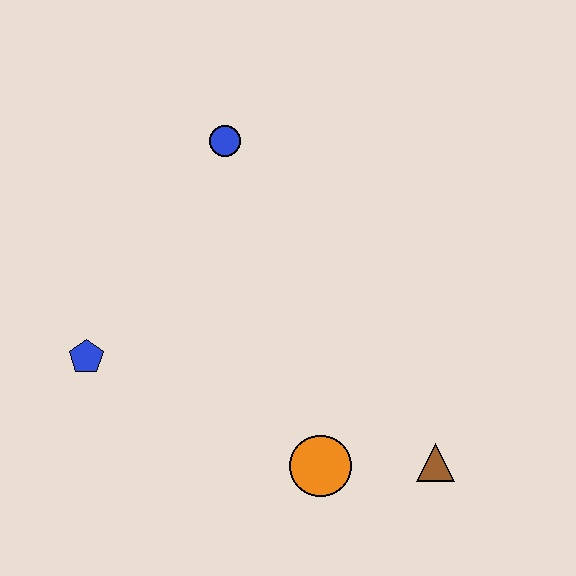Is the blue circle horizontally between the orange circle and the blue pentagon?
Yes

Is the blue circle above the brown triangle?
Yes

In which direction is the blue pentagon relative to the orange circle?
The blue pentagon is to the left of the orange circle.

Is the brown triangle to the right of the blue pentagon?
Yes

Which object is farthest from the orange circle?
The blue circle is farthest from the orange circle.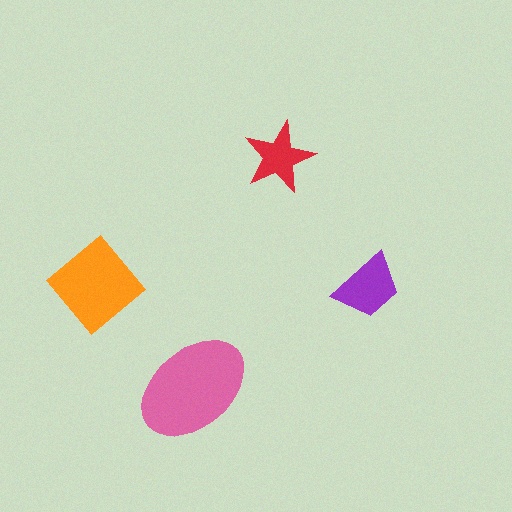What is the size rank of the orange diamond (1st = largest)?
2nd.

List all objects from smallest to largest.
The red star, the purple trapezoid, the orange diamond, the pink ellipse.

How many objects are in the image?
There are 4 objects in the image.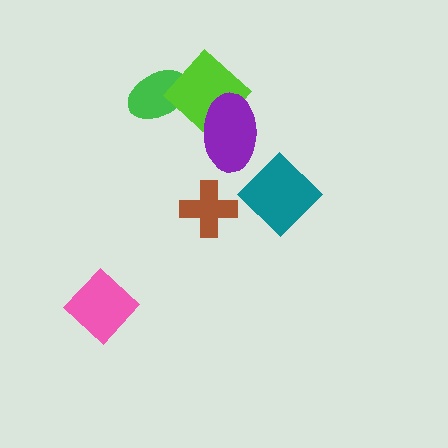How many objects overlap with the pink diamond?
0 objects overlap with the pink diamond.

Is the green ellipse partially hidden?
Yes, it is partially covered by another shape.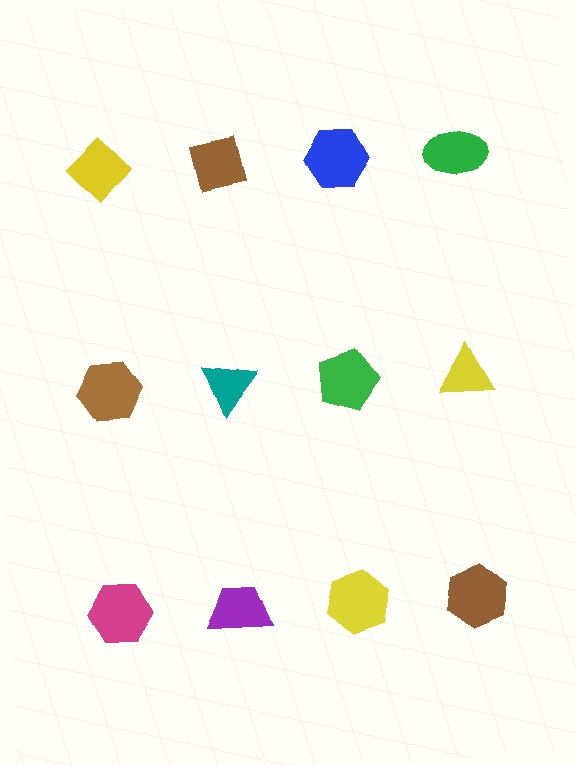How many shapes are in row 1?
4 shapes.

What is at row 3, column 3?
A yellow hexagon.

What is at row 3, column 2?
A purple trapezoid.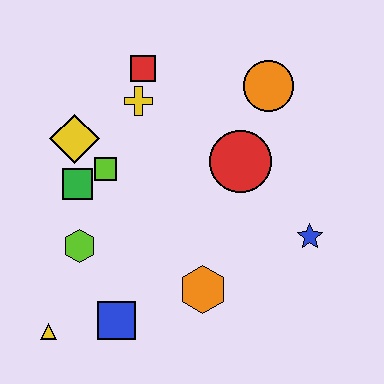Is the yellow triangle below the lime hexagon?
Yes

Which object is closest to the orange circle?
The red circle is closest to the orange circle.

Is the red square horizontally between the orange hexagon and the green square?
Yes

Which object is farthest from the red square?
The yellow triangle is farthest from the red square.